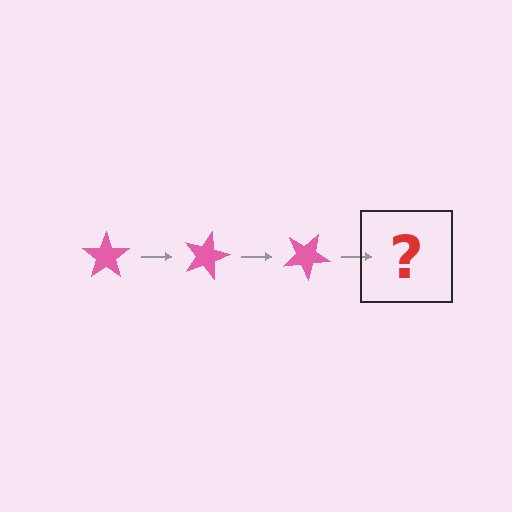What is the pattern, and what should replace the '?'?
The pattern is that the star rotates 15 degrees each step. The '?' should be a pink star rotated 45 degrees.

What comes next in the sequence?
The next element should be a pink star rotated 45 degrees.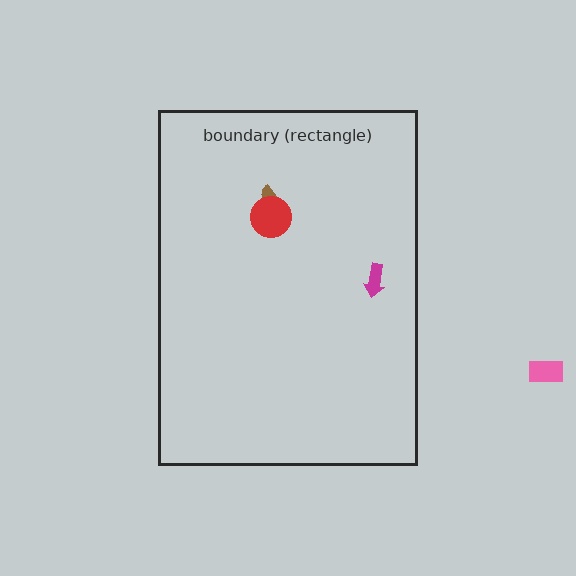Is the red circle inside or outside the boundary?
Inside.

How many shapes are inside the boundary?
3 inside, 1 outside.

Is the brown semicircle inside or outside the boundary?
Inside.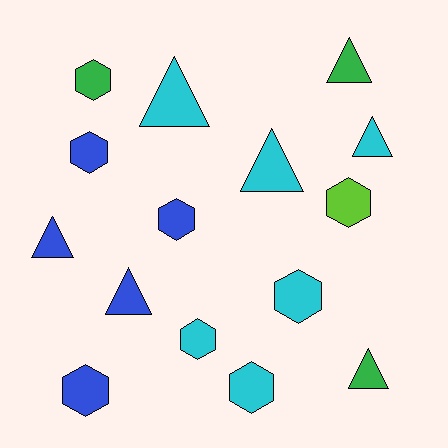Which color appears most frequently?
Cyan, with 6 objects.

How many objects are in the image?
There are 15 objects.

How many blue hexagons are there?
There are 3 blue hexagons.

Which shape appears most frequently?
Hexagon, with 8 objects.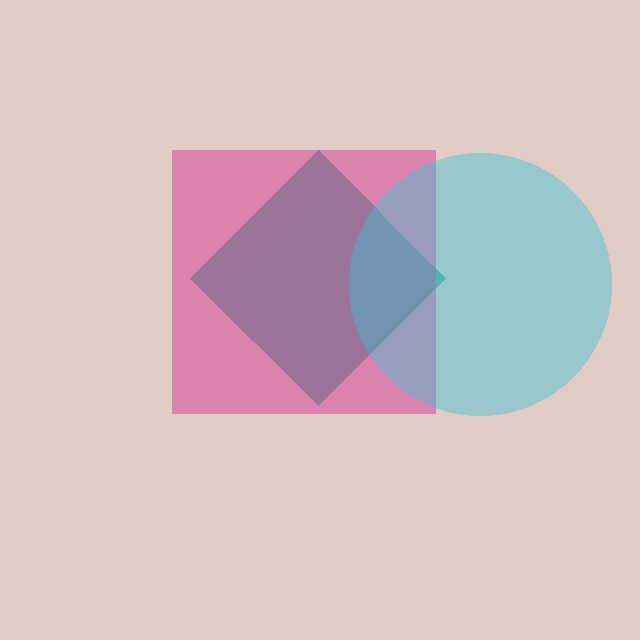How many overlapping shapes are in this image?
There are 3 overlapping shapes in the image.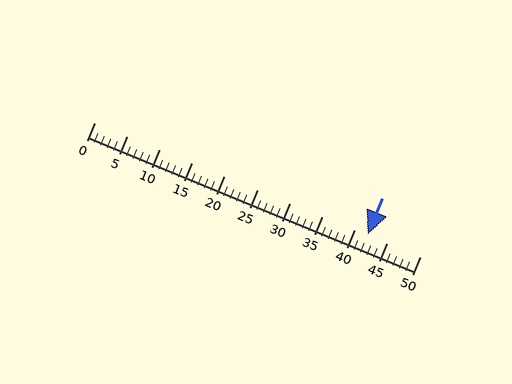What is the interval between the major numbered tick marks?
The major tick marks are spaced 5 units apart.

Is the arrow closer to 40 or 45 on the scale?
The arrow is closer to 40.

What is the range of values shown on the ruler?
The ruler shows values from 0 to 50.